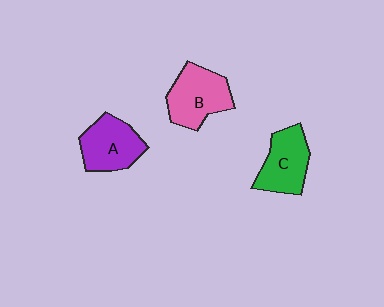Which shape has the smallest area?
Shape C (green).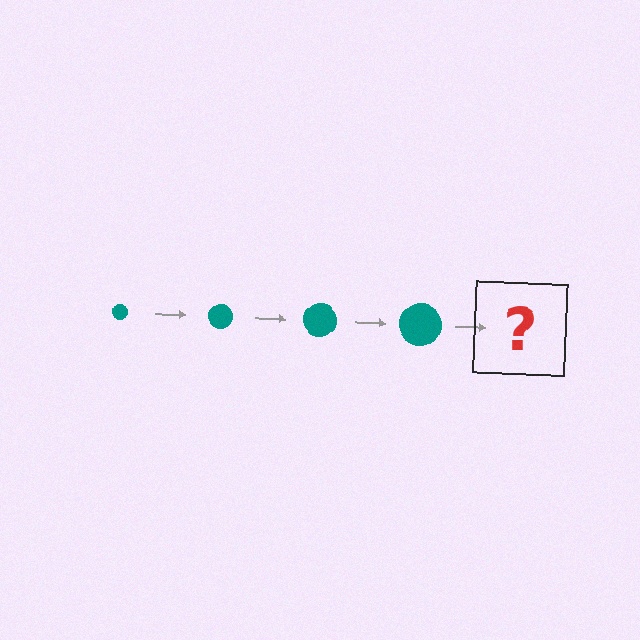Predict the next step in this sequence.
The next step is a teal circle, larger than the previous one.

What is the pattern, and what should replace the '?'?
The pattern is that the circle gets progressively larger each step. The '?' should be a teal circle, larger than the previous one.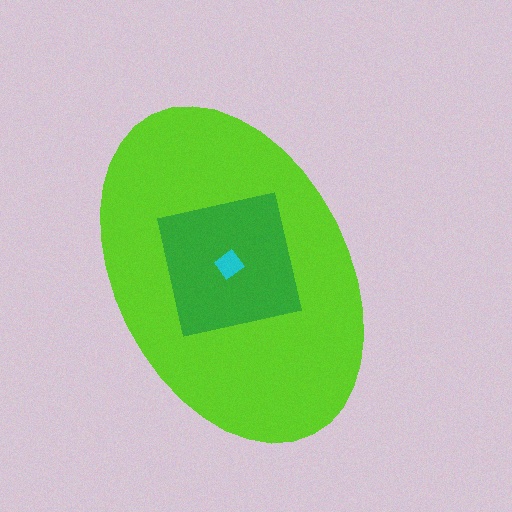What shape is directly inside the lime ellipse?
The green square.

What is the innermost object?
The cyan diamond.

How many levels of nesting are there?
3.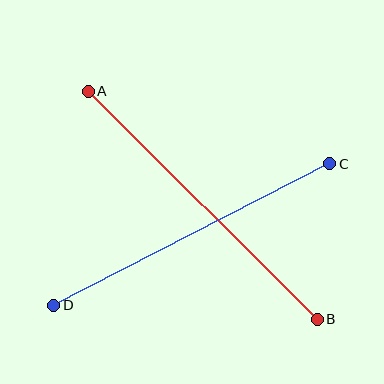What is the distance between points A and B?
The distance is approximately 323 pixels.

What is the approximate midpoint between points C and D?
The midpoint is at approximately (192, 234) pixels.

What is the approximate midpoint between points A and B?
The midpoint is at approximately (203, 205) pixels.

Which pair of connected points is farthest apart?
Points A and B are farthest apart.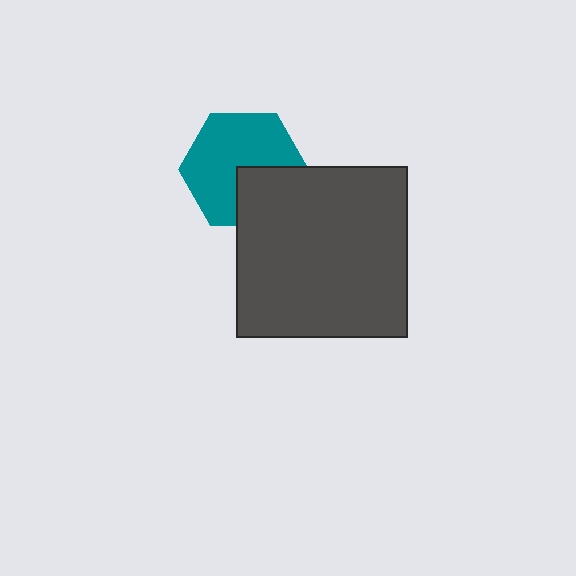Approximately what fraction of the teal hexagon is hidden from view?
Roughly 32% of the teal hexagon is hidden behind the dark gray square.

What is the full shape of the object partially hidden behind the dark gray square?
The partially hidden object is a teal hexagon.